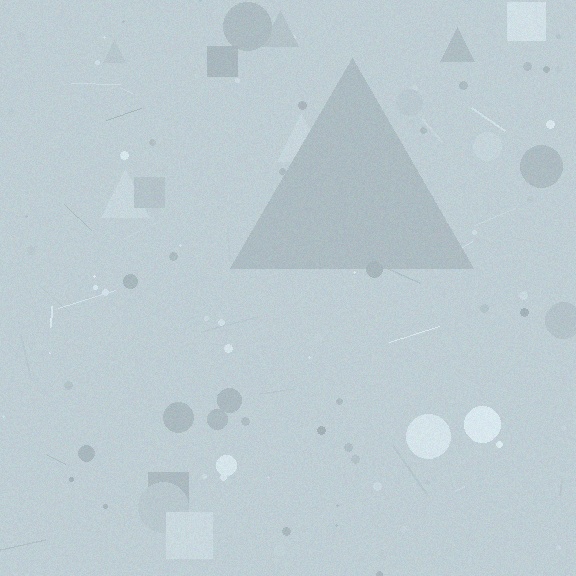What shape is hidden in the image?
A triangle is hidden in the image.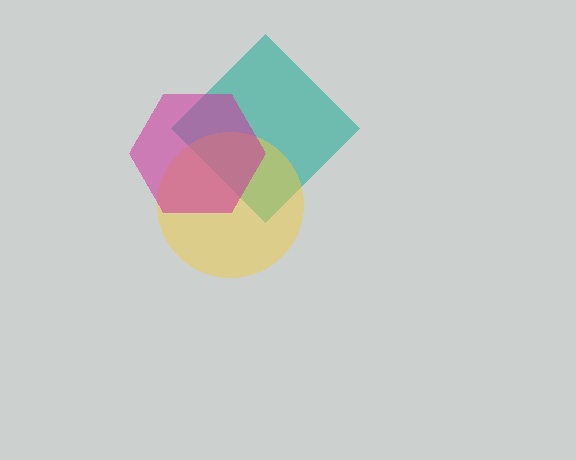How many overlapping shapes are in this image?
There are 3 overlapping shapes in the image.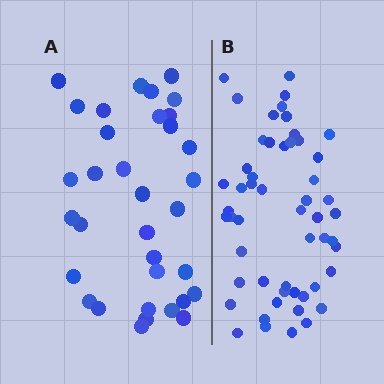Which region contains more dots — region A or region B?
Region B (the right region) has more dots.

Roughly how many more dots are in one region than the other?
Region B has approximately 20 more dots than region A.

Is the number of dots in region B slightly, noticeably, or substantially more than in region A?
Region B has substantially more. The ratio is roughly 1.6 to 1.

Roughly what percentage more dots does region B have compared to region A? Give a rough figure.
About 55% more.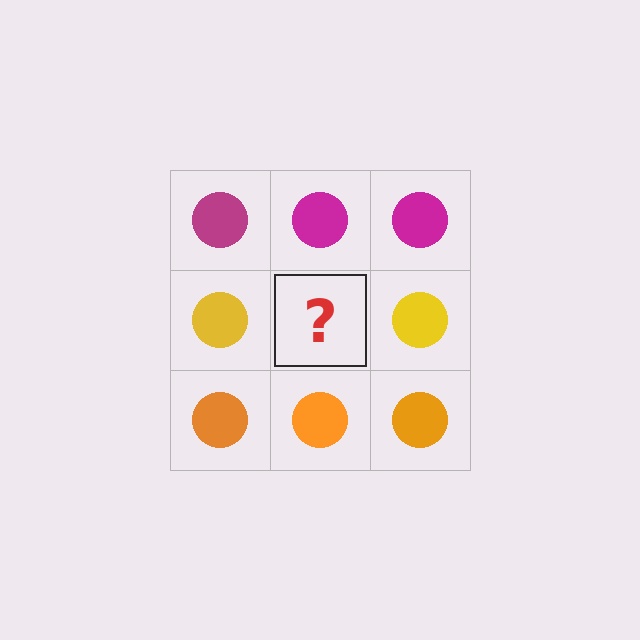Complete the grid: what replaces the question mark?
The question mark should be replaced with a yellow circle.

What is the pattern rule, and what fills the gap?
The rule is that each row has a consistent color. The gap should be filled with a yellow circle.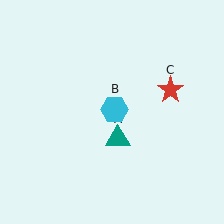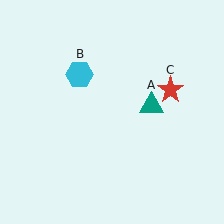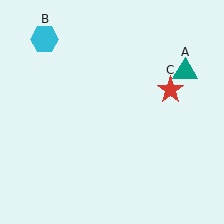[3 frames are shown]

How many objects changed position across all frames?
2 objects changed position: teal triangle (object A), cyan hexagon (object B).